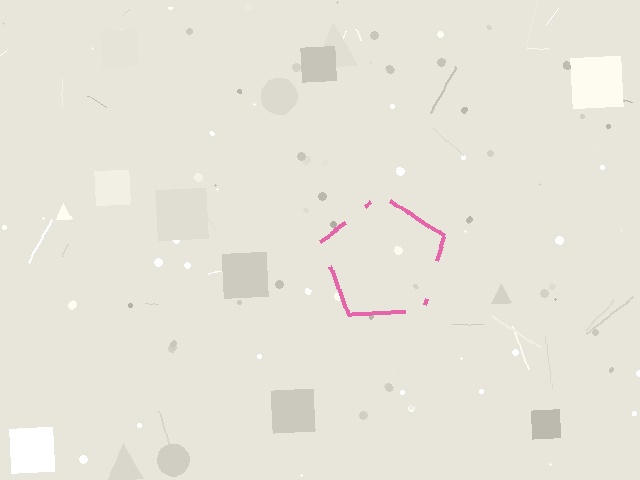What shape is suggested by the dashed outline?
The dashed outline suggests a pentagon.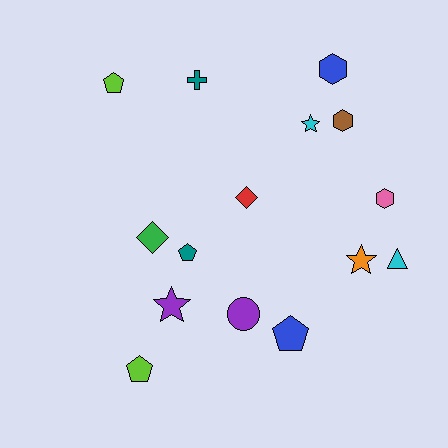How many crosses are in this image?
There is 1 cross.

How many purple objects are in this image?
There are 2 purple objects.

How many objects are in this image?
There are 15 objects.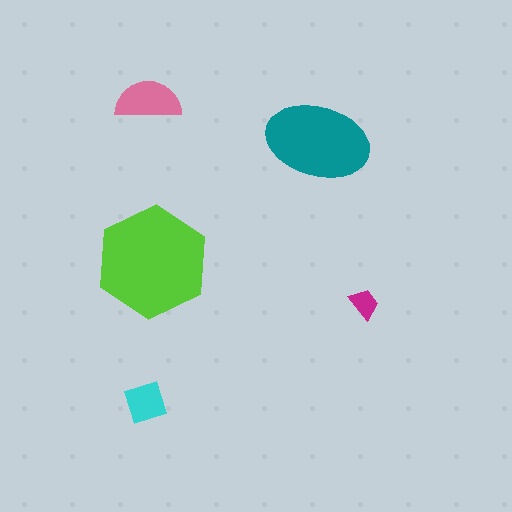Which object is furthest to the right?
The magenta trapezoid is rightmost.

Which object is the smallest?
The magenta trapezoid.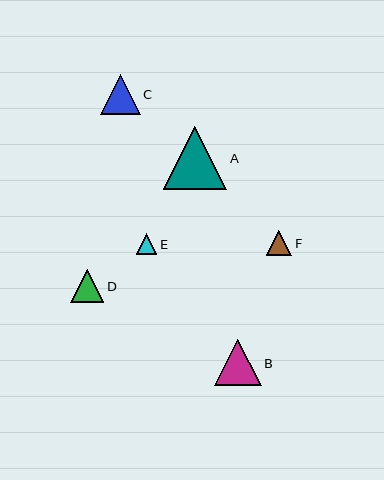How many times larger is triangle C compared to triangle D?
Triangle C is approximately 1.2 times the size of triangle D.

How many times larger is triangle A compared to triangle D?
Triangle A is approximately 1.9 times the size of triangle D.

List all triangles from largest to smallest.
From largest to smallest: A, B, C, D, F, E.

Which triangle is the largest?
Triangle A is the largest with a size of approximately 63 pixels.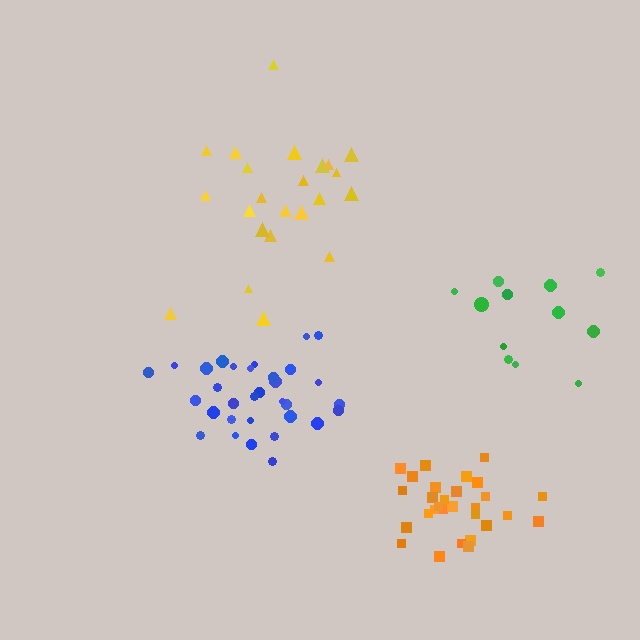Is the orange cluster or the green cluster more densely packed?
Orange.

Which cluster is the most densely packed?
Orange.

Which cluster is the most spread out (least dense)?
Green.